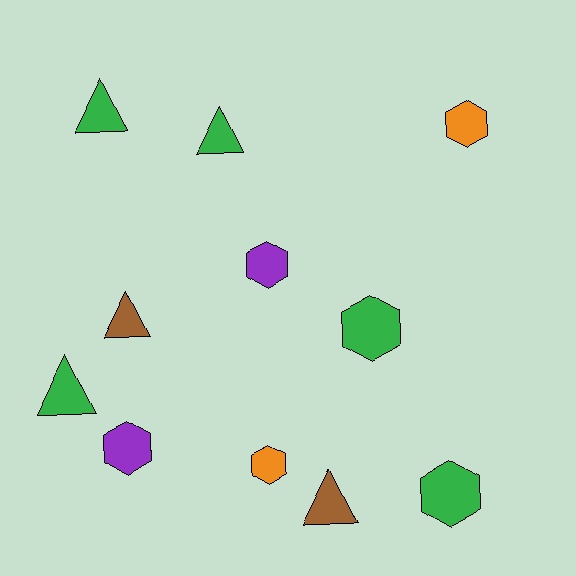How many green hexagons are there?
There are 2 green hexagons.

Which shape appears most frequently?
Hexagon, with 6 objects.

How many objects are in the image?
There are 11 objects.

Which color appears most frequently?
Green, with 5 objects.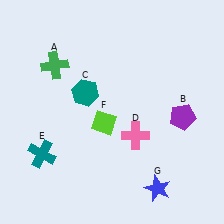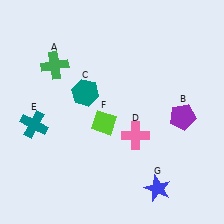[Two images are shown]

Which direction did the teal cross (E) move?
The teal cross (E) moved up.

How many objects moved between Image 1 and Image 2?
1 object moved between the two images.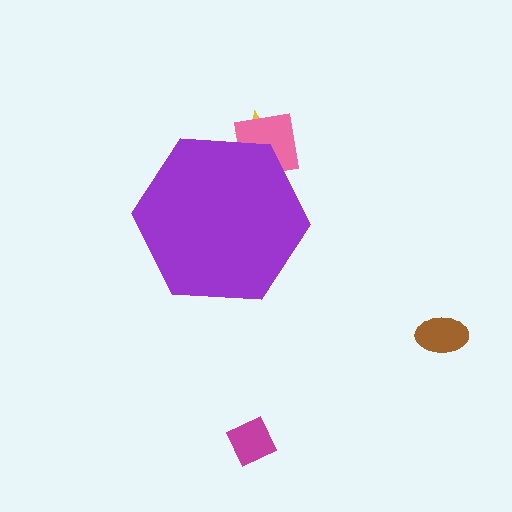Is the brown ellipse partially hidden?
No, the brown ellipse is fully visible.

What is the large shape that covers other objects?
A purple hexagon.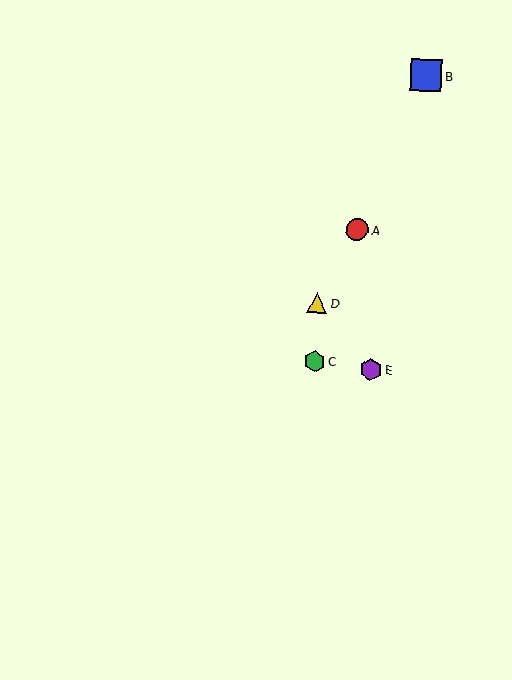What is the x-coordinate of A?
Object A is at x≈357.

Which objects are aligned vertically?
Objects C, D are aligned vertically.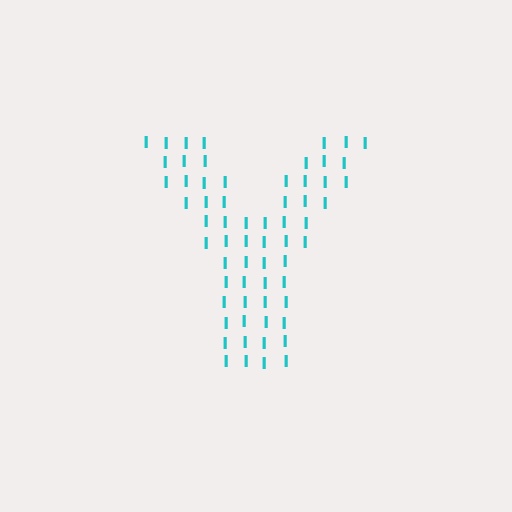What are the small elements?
The small elements are letter I's.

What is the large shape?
The large shape is the letter Y.